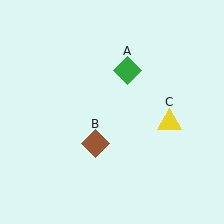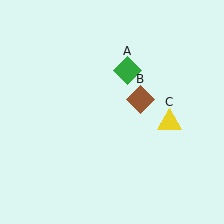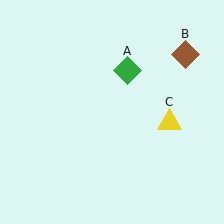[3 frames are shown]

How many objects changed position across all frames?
1 object changed position: brown diamond (object B).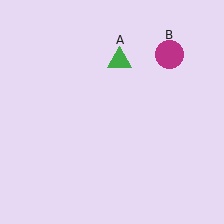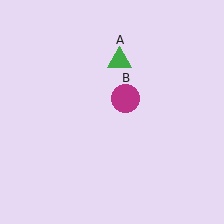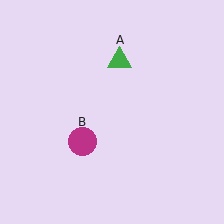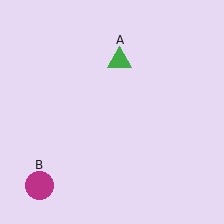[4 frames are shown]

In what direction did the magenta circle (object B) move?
The magenta circle (object B) moved down and to the left.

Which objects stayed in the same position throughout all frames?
Green triangle (object A) remained stationary.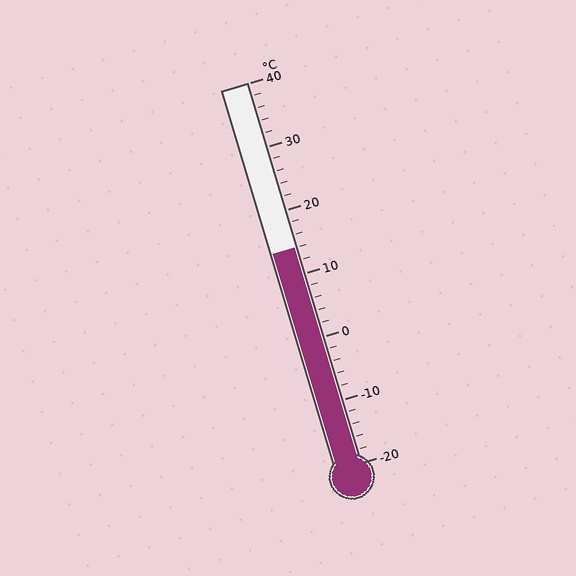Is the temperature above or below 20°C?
The temperature is below 20°C.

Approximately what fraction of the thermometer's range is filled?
The thermometer is filled to approximately 55% of its range.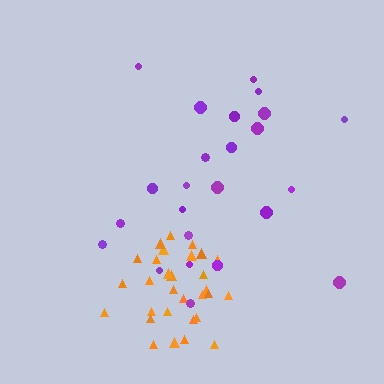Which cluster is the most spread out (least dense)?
Purple.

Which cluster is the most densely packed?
Orange.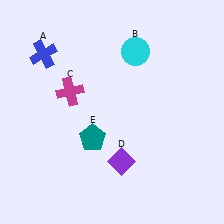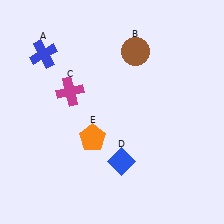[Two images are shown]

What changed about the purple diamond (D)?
In Image 1, D is purple. In Image 2, it changed to blue.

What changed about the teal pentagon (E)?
In Image 1, E is teal. In Image 2, it changed to orange.